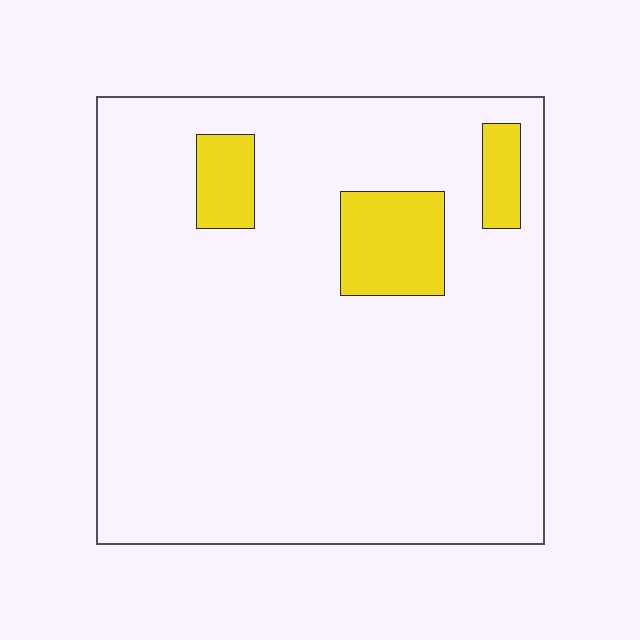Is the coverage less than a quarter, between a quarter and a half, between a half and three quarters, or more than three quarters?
Less than a quarter.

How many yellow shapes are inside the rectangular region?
3.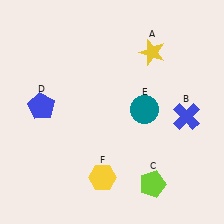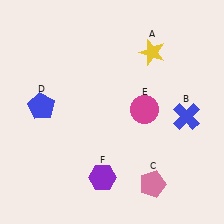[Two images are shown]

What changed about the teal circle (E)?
In Image 1, E is teal. In Image 2, it changed to magenta.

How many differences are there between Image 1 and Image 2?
There are 3 differences between the two images.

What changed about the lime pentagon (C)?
In Image 1, C is lime. In Image 2, it changed to pink.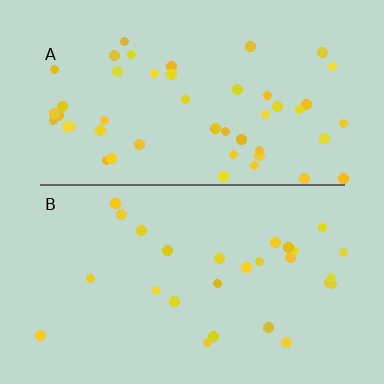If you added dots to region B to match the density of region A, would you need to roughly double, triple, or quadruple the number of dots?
Approximately double.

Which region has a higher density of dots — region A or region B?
A (the top).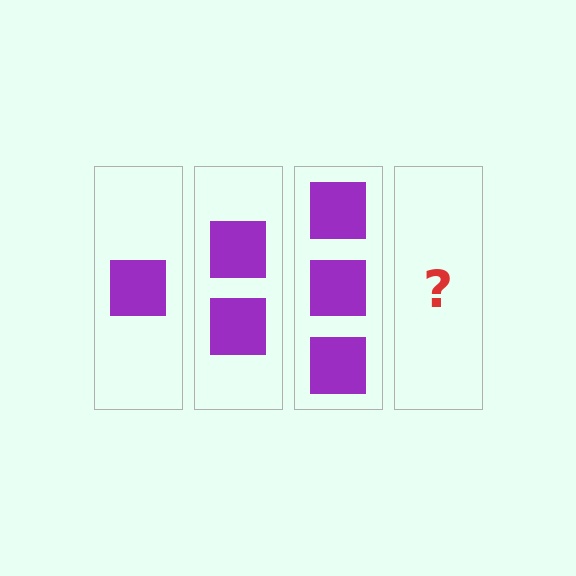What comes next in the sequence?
The next element should be 4 squares.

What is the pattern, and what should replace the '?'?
The pattern is that each step adds one more square. The '?' should be 4 squares.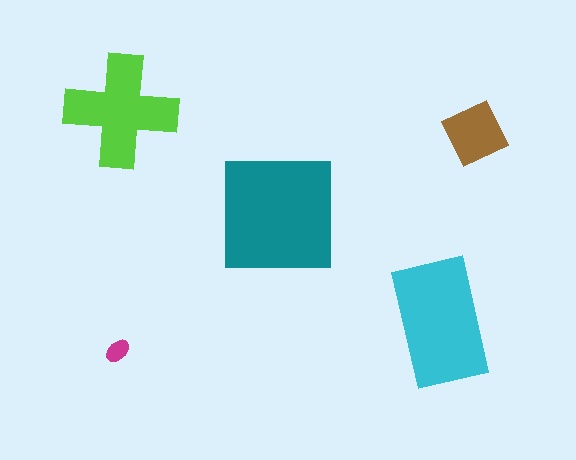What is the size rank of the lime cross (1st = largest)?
3rd.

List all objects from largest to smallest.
The teal square, the cyan rectangle, the lime cross, the brown diamond, the magenta ellipse.